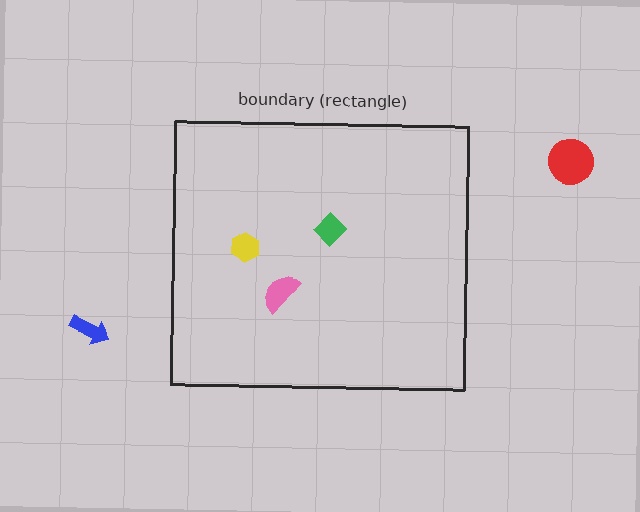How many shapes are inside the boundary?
3 inside, 2 outside.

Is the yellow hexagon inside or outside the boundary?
Inside.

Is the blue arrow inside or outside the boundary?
Outside.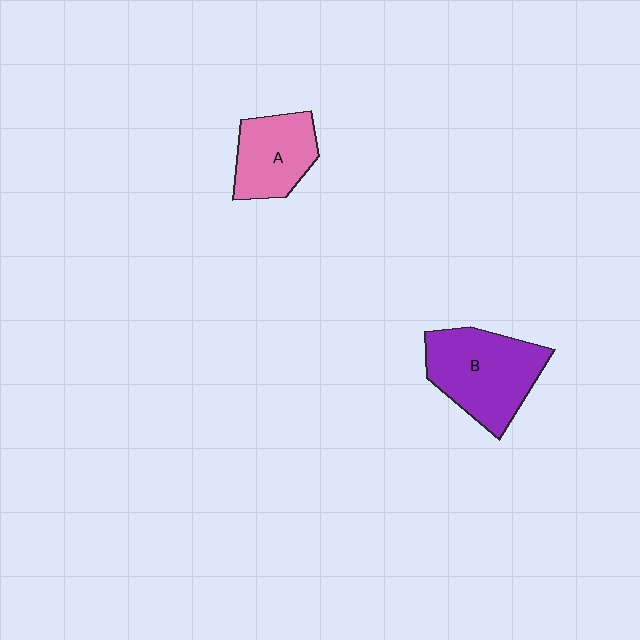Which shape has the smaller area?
Shape A (pink).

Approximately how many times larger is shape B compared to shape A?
Approximately 1.5 times.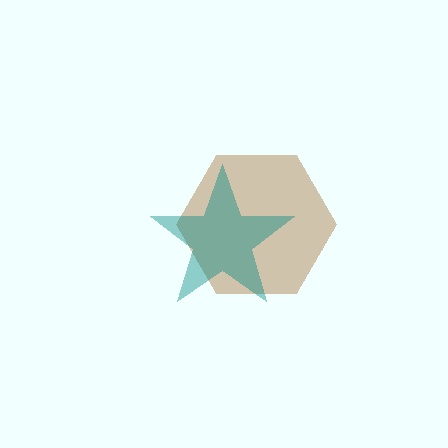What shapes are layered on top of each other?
The layered shapes are: a brown hexagon, a teal star.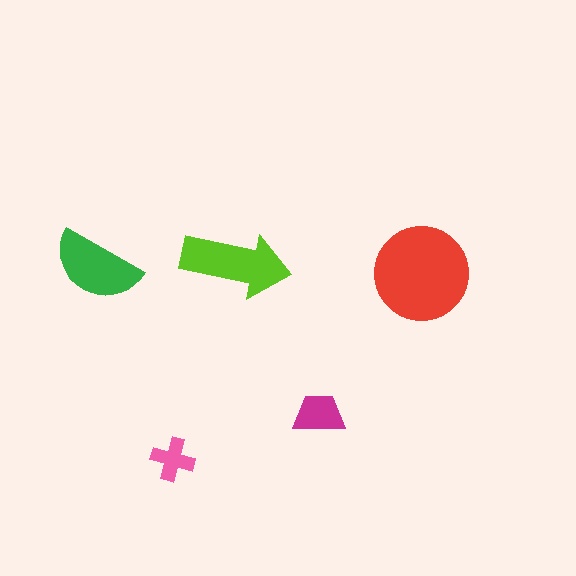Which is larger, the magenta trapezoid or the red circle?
The red circle.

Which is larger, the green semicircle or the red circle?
The red circle.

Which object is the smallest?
The pink cross.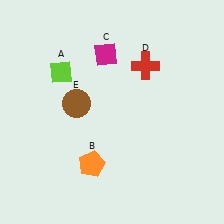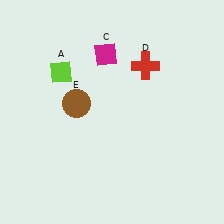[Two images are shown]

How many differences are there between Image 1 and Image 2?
There is 1 difference between the two images.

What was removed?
The orange pentagon (B) was removed in Image 2.